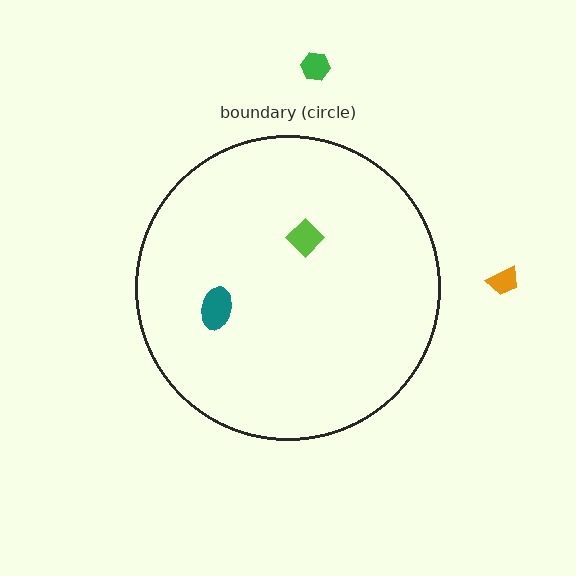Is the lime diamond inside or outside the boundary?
Inside.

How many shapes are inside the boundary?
2 inside, 2 outside.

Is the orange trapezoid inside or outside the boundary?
Outside.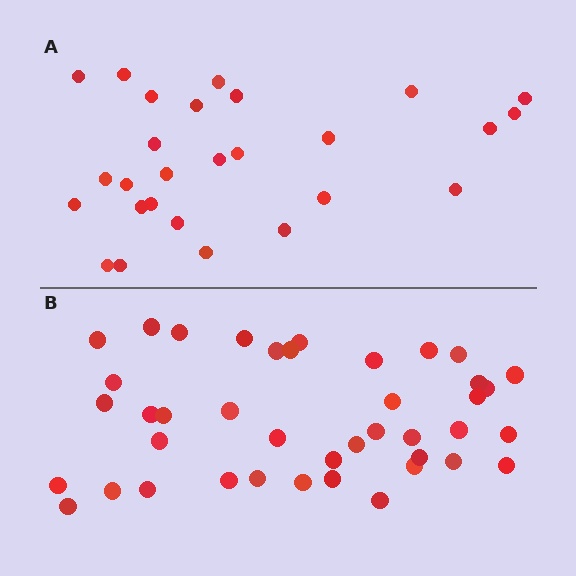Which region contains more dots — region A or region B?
Region B (the bottom region) has more dots.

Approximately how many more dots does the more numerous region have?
Region B has approximately 15 more dots than region A.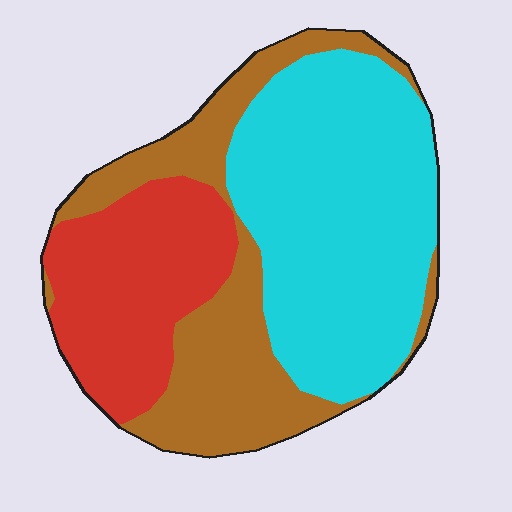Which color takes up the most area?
Cyan, at roughly 45%.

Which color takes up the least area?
Red, at roughly 25%.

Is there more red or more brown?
Brown.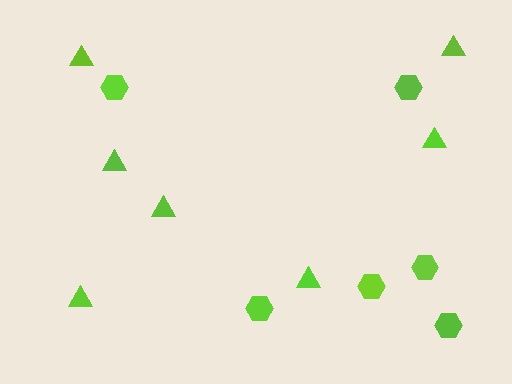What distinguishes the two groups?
There are 2 groups: one group of triangles (7) and one group of hexagons (6).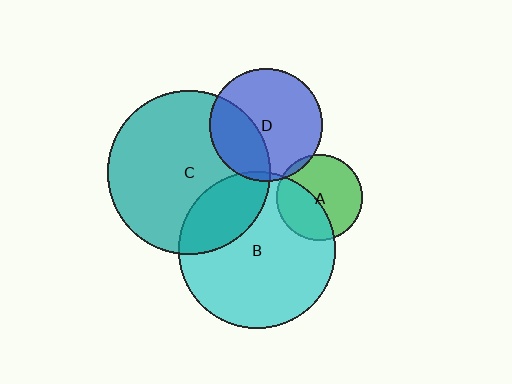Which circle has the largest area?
Circle C (teal).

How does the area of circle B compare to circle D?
Approximately 1.9 times.